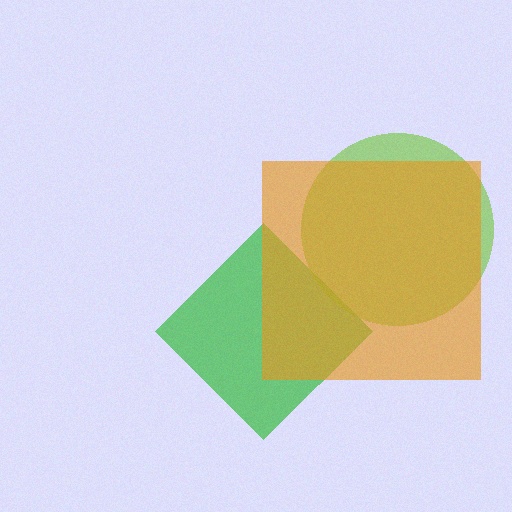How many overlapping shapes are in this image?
There are 3 overlapping shapes in the image.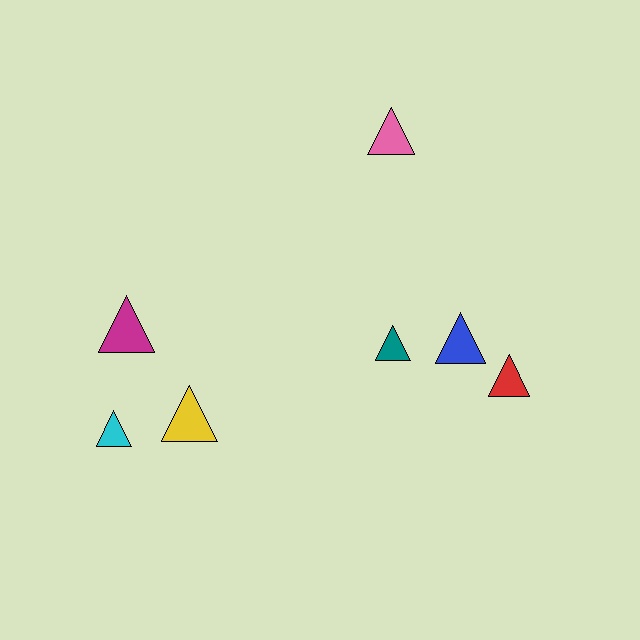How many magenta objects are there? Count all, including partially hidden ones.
There is 1 magenta object.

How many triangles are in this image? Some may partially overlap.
There are 7 triangles.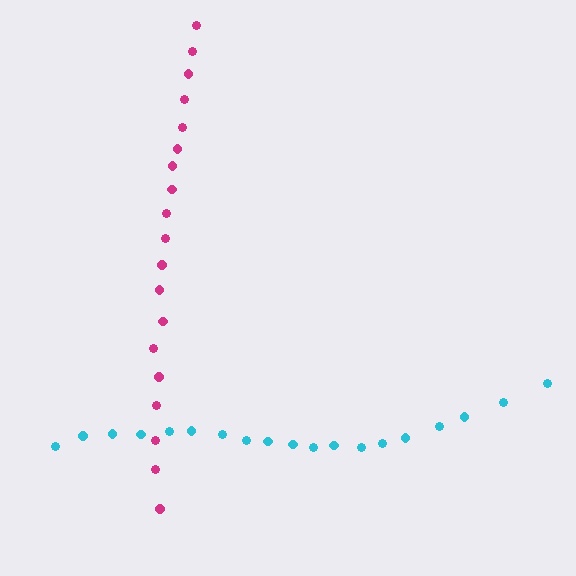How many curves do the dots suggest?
There are 2 distinct paths.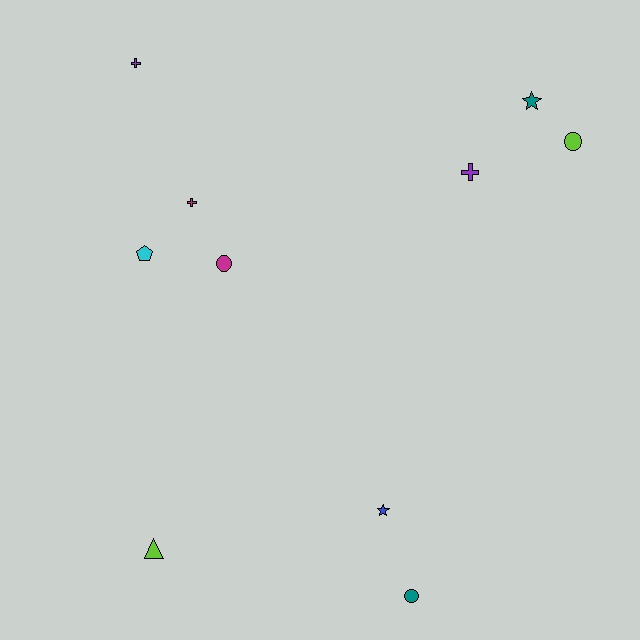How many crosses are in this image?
There are 3 crosses.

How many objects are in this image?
There are 10 objects.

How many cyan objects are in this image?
There is 1 cyan object.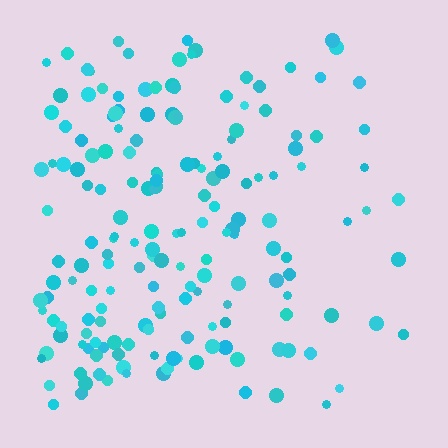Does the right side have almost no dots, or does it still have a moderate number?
Still a moderate number, just noticeably fewer than the left.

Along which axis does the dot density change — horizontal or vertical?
Horizontal.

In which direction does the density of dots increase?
From right to left, with the left side densest.